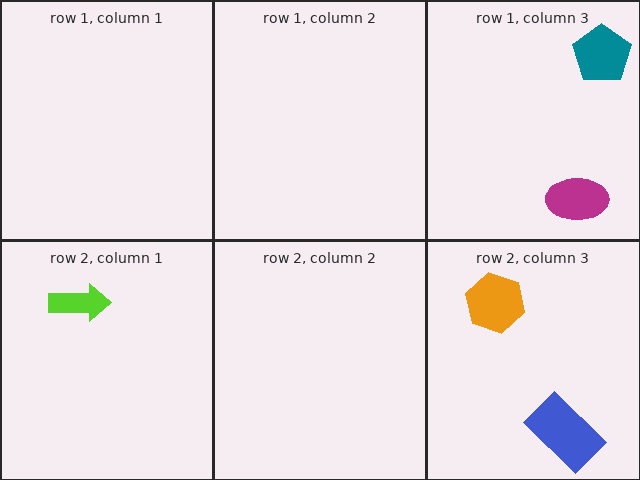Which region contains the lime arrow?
The row 2, column 1 region.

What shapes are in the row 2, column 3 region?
The blue rectangle, the orange hexagon.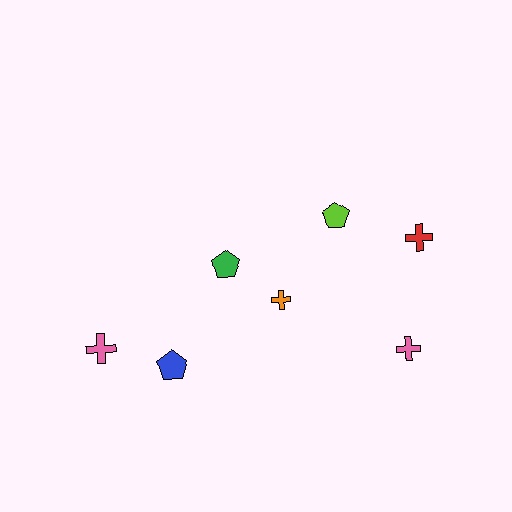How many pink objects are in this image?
There are 2 pink objects.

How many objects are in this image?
There are 7 objects.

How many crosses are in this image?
There are 4 crosses.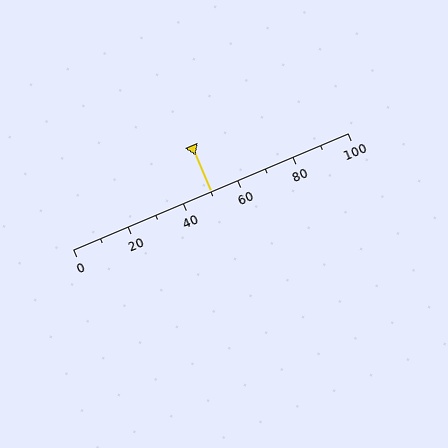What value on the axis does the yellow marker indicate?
The marker indicates approximately 50.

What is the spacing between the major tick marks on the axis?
The major ticks are spaced 20 apart.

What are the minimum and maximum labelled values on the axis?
The axis runs from 0 to 100.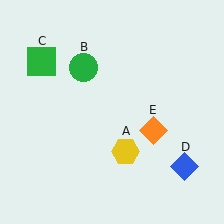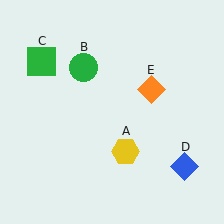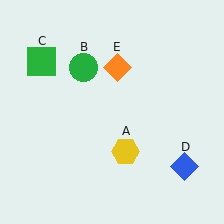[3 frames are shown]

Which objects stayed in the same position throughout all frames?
Yellow hexagon (object A) and green circle (object B) and green square (object C) and blue diamond (object D) remained stationary.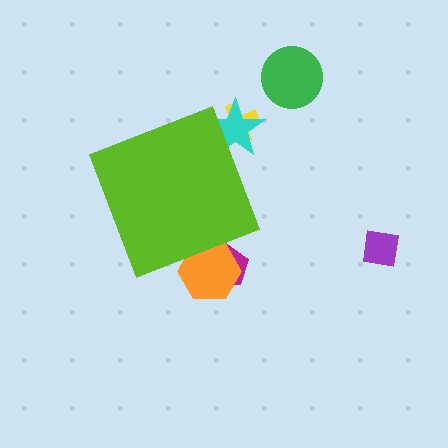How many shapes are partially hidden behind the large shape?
4 shapes are partially hidden.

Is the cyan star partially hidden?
Yes, the cyan star is partially hidden behind the lime diamond.